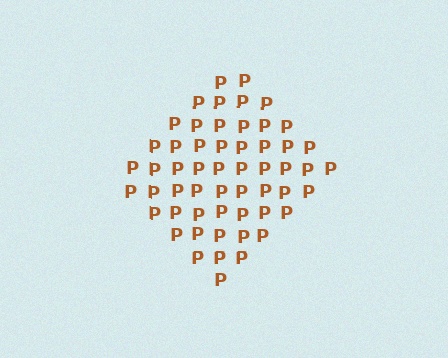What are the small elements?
The small elements are letter P's.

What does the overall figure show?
The overall figure shows a diamond.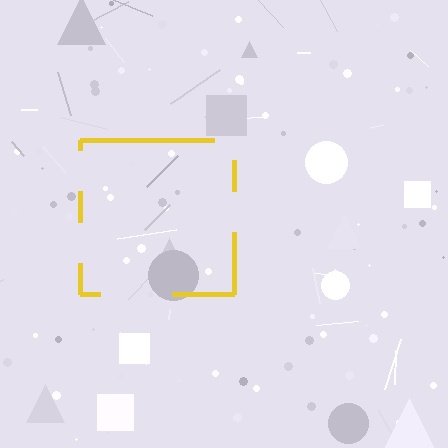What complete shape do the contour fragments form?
The contour fragments form a square.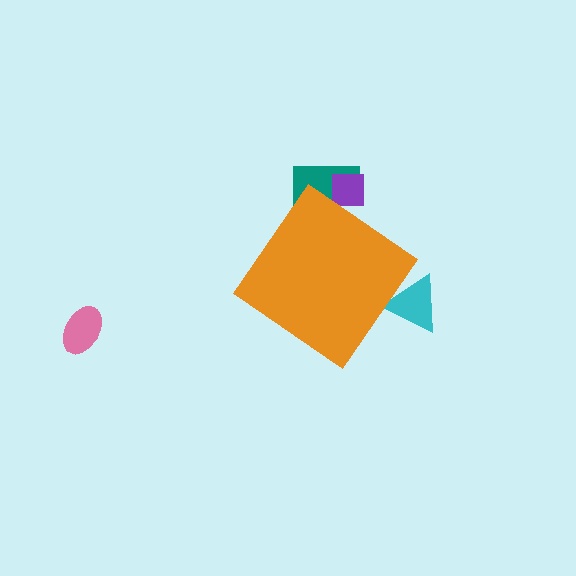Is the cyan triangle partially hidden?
Yes, the cyan triangle is partially hidden behind the orange diamond.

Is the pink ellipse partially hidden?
No, the pink ellipse is fully visible.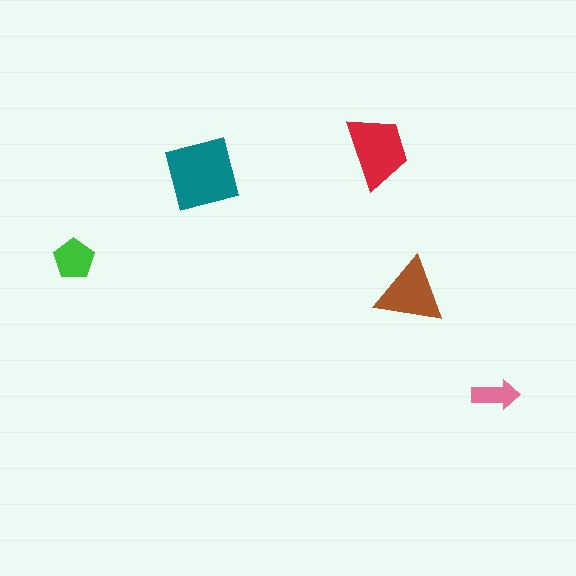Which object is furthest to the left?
The green pentagon is leftmost.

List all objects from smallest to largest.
The pink arrow, the green pentagon, the brown triangle, the red trapezoid, the teal square.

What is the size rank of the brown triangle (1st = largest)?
3rd.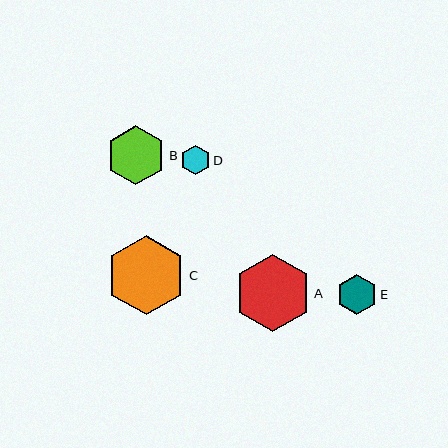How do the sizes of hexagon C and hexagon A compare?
Hexagon C and hexagon A are approximately the same size.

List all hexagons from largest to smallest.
From largest to smallest: C, A, B, E, D.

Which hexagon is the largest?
Hexagon C is the largest with a size of approximately 79 pixels.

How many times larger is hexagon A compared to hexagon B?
Hexagon A is approximately 1.3 times the size of hexagon B.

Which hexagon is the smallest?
Hexagon D is the smallest with a size of approximately 29 pixels.